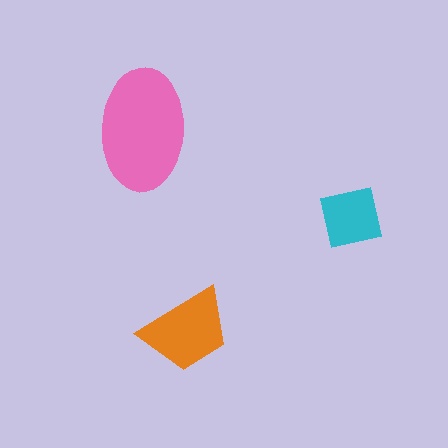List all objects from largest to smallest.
The pink ellipse, the orange trapezoid, the cyan square.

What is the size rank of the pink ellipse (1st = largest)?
1st.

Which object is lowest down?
The orange trapezoid is bottommost.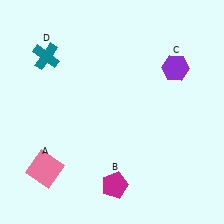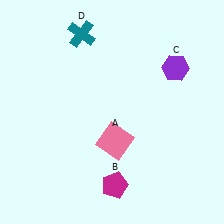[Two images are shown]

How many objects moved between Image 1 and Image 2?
2 objects moved between the two images.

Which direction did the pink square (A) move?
The pink square (A) moved right.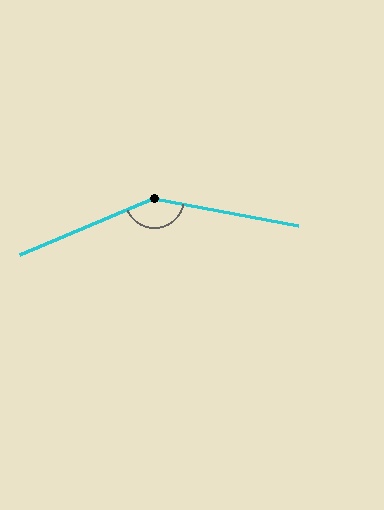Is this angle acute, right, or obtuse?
It is obtuse.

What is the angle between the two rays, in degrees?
Approximately 146 degrees.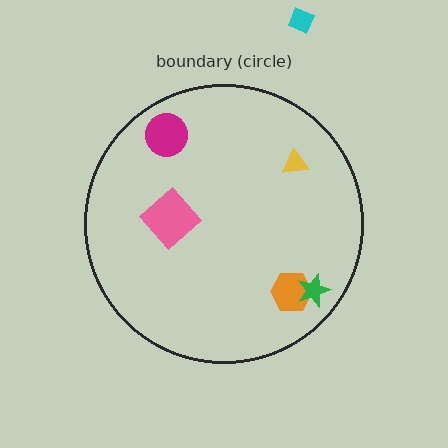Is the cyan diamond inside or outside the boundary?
Outside.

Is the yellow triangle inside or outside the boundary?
Inside.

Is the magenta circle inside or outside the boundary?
Inside.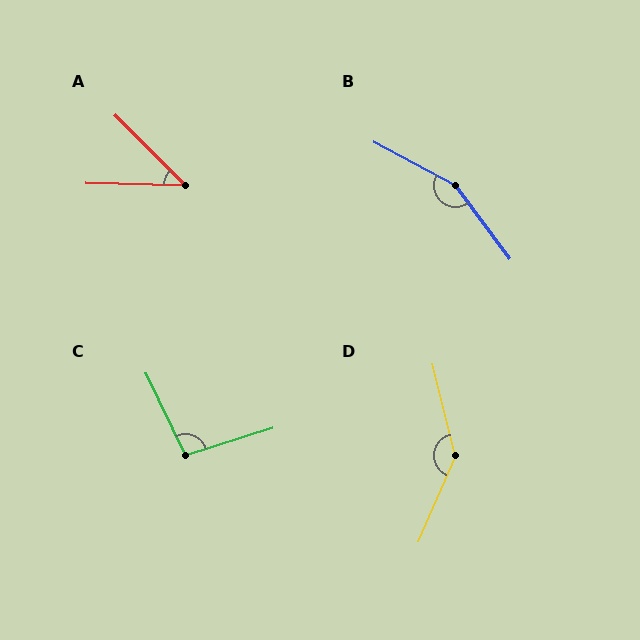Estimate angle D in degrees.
Approximately 142 degrees.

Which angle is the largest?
B, at approximately 155 degrees.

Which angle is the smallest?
A, at approximately 44 degrees.